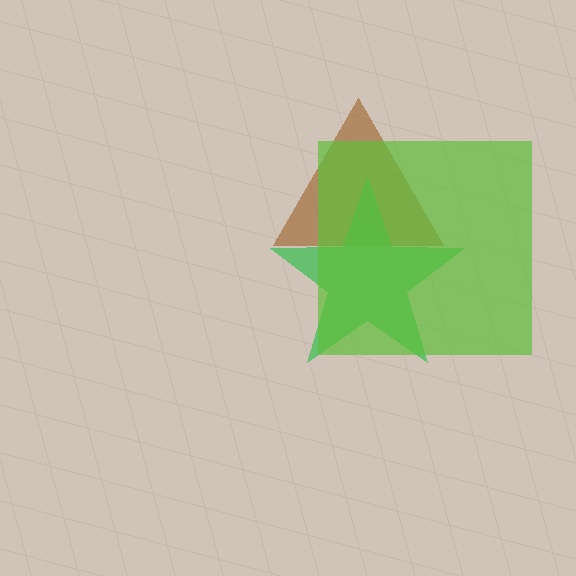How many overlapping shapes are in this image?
There are 3 overlapping shapes in the image.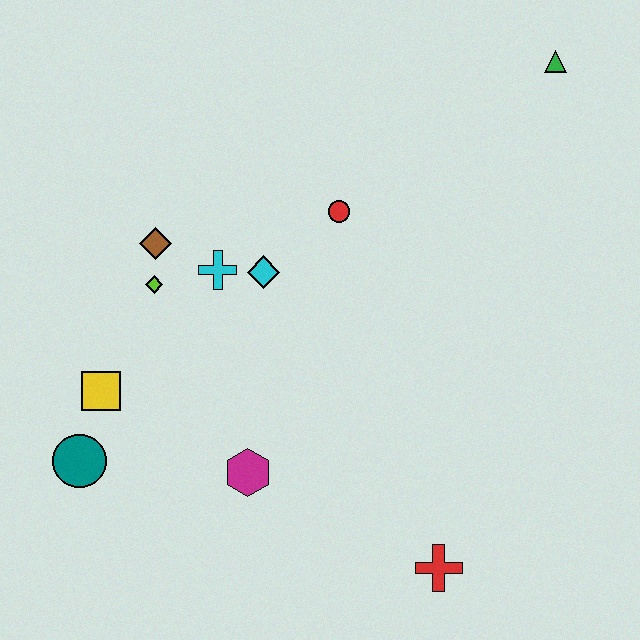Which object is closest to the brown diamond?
The lime diamond is closest to the brown diamond.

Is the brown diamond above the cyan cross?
Yes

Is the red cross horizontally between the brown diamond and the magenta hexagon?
No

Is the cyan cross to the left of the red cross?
Yes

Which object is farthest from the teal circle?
The green triangle is farthest from the teal circle.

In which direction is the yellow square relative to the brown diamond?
The yellow square is below the brown diamond.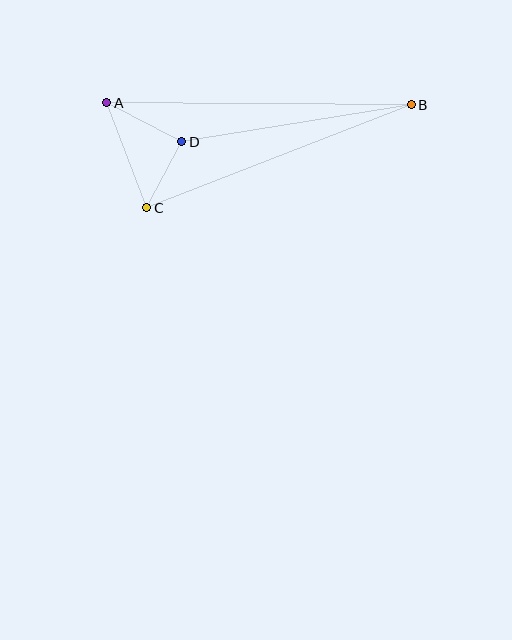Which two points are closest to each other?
Points C and D are closest to each other.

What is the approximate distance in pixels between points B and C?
The distance between B and C is approximately 284 pixels.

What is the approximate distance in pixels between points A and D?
The distance between A and D is approximately 85 pixels.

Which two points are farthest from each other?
Points A and B are farthest from each other.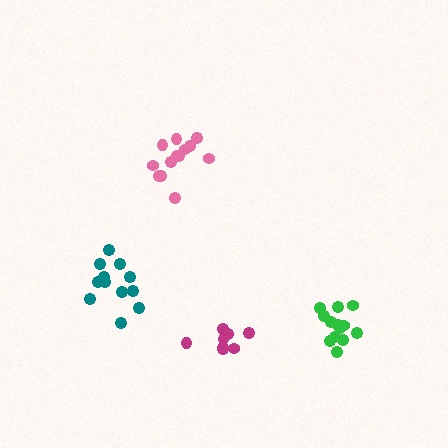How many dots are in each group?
Group 1: 12 dots, Group 2: 8 dots, Group 3: 13 dots, Group 4: 13 dots (46 total).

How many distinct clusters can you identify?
There are 4 distinct clusters.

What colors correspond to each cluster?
The clusters are colored: teal, magenta, pink, green.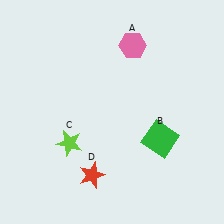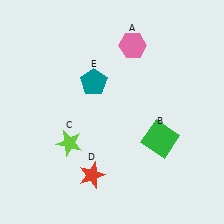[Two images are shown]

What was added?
A teal pentagon (E) was added in Image 2.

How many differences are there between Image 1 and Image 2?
There is 1 difference between the two images.